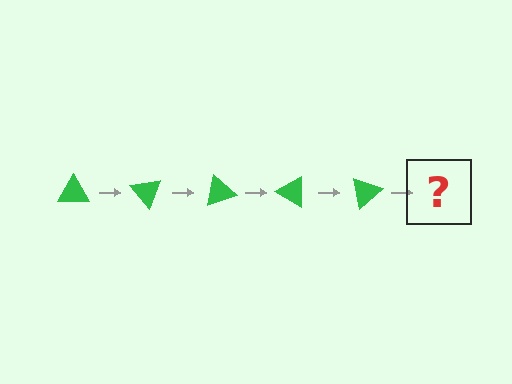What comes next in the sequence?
The next element should be a green triangle rotated 250 degrees.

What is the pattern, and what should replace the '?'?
The pattern is that the triangle rotates 50 degrees each step. The '?' should be a green triangle rotated 250 degrees.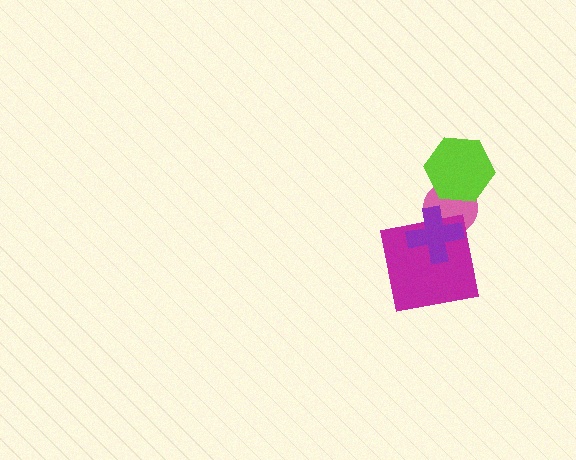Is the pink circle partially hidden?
Yes, it is partially covered by another shape.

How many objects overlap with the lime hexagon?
1 object overlaps with the lime hexagon.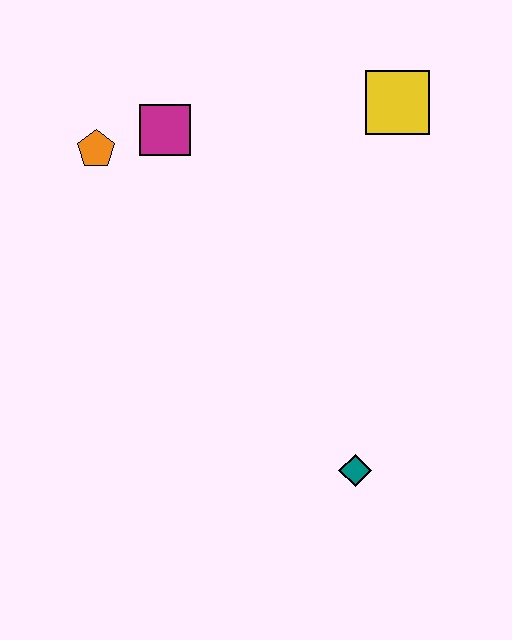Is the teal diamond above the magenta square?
No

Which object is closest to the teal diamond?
The yellow square is closest to the teal diamond.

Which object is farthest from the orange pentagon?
The teal diamond is farthest from the orange pentagon.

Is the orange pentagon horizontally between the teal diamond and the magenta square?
No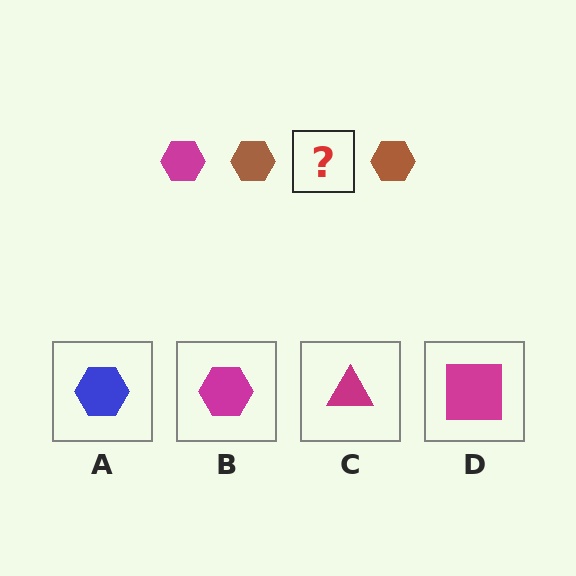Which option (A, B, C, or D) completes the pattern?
B.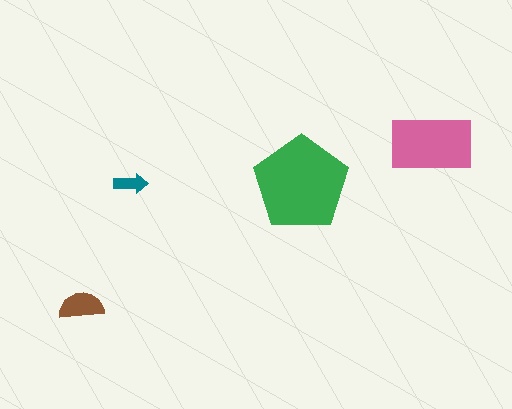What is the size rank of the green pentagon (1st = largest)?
1st.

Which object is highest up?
The pink rectangle is topmost.